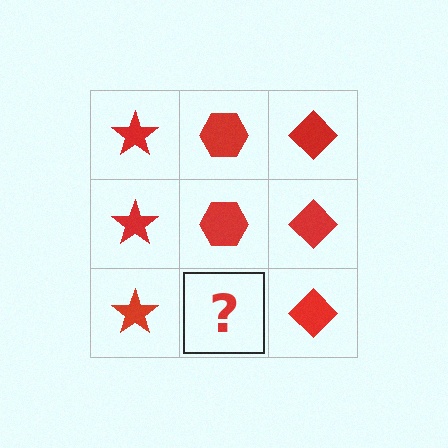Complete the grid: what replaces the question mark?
The question mark should be replaced with a red hexagon.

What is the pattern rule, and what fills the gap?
The rule is that each column has a consistent shape. The gap should be filled with a red hexagon.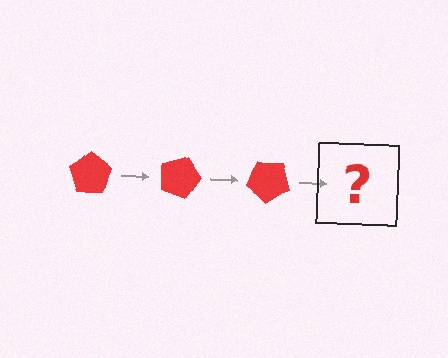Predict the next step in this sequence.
The next step is a red pentagon rotated 60 degrees.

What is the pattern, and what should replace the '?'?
The pattern is that the pentagon rotates 20 degrees each step. The '?' should be a red pentagon rotated 60 degrees.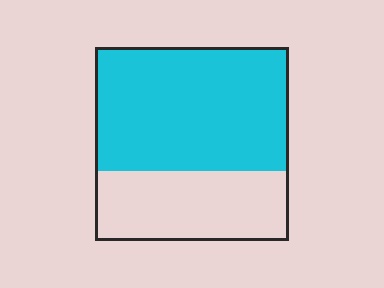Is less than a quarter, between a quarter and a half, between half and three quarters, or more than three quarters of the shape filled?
Between half and three quarters.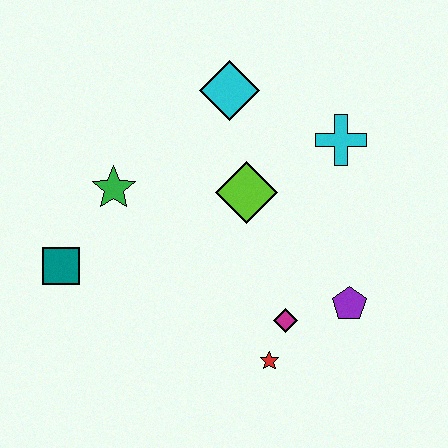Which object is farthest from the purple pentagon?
The teal square is farthest from the purple pentagon.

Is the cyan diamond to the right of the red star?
No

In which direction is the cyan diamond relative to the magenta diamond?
The cyan diamond is above the magenta diamond.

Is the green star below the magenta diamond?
No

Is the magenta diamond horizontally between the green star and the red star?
No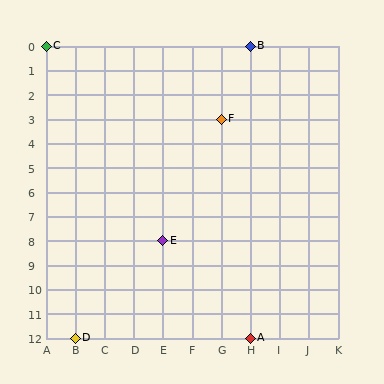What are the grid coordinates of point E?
Point E is at grid coordinates (E, 8).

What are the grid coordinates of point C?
Point C is at grid coordinates (A, 0).